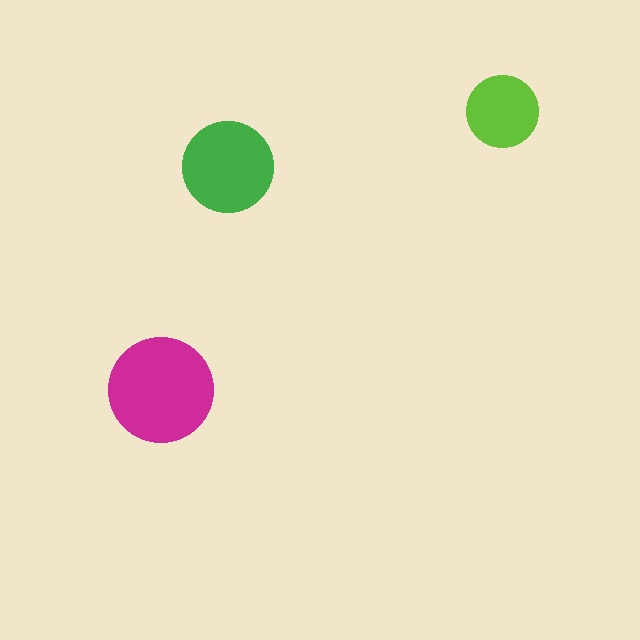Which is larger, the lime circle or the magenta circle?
The magenta one.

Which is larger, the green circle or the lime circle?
The green one.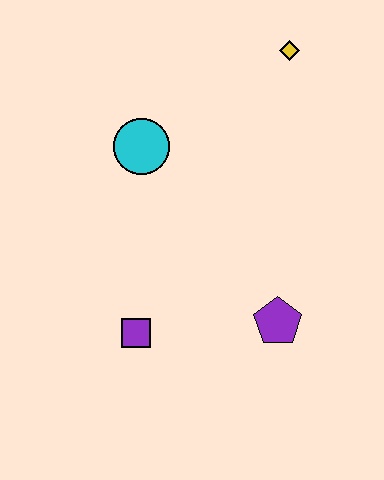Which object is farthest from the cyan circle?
The purple pentagon is farthest from the cyan circle.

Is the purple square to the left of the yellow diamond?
Yes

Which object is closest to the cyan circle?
The yellow diamond is closest to the cyan circle.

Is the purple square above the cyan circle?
No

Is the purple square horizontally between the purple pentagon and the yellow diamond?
No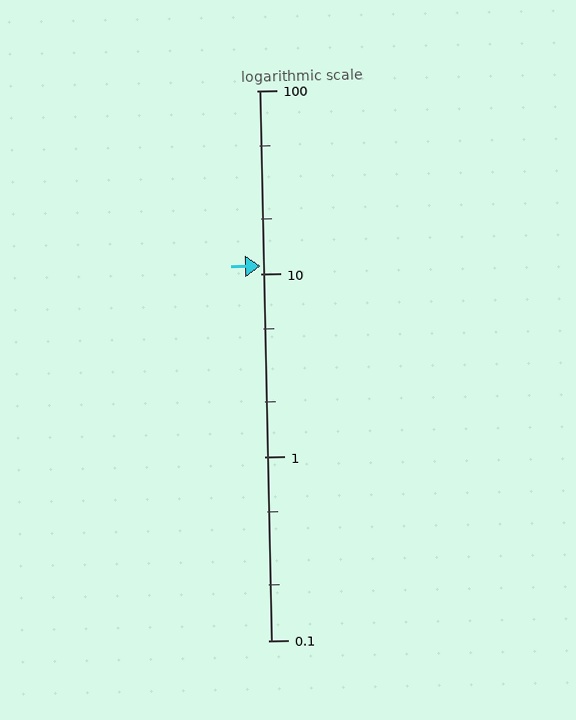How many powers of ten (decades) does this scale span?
The scale spans 3 decades, from 0.1 to 100.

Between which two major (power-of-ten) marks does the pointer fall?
The pointer is between 10 and 100.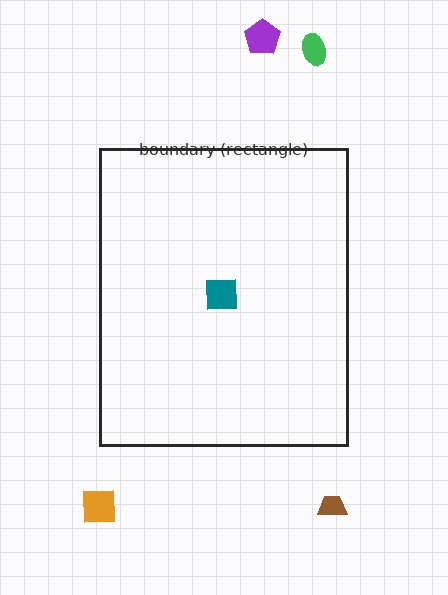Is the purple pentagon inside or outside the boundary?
Outside.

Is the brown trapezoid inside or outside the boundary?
Outside.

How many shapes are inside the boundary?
1 inside, 4 outside.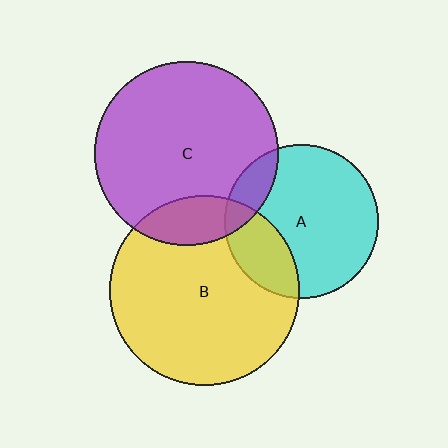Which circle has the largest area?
Circle B (yellow).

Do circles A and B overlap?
Yes.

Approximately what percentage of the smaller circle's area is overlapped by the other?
Approximately 25%.